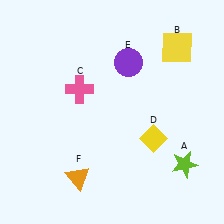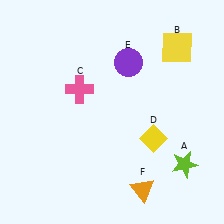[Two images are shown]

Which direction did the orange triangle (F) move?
The orange triangle (F) moved right.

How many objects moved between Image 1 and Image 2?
1 object moved between the two images.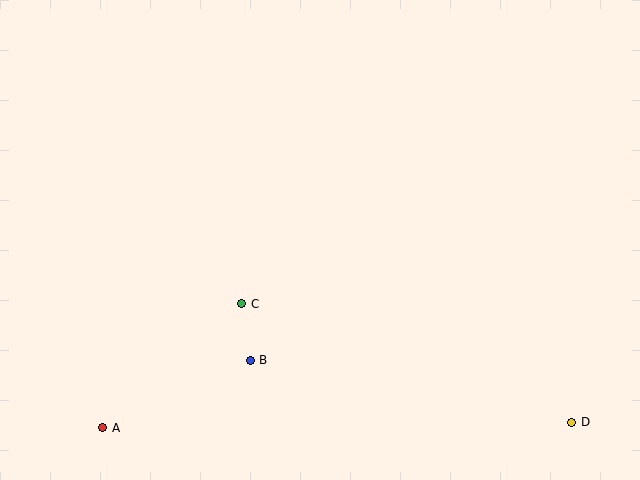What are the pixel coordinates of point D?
Point D is at (572, 422).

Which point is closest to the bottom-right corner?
Point D is closest to the bottom-right corner.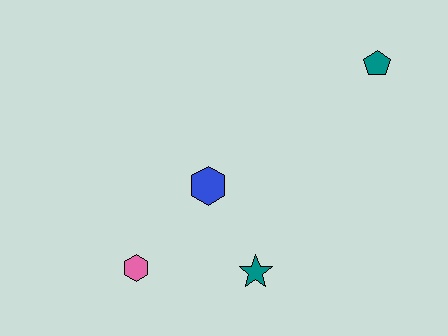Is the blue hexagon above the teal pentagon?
No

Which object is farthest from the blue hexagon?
The teal pentagon is farthest from the blue hexagon.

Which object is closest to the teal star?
The blue hexagon is closest to the teal star.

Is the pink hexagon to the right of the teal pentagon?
No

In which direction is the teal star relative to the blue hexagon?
The teal star is below the blue hexagon.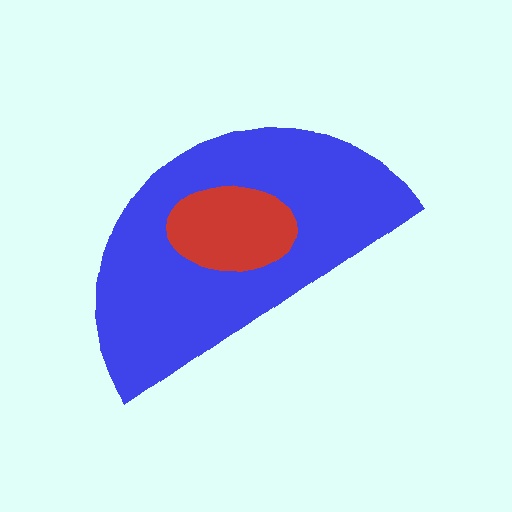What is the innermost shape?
The red ellipse.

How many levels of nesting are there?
2.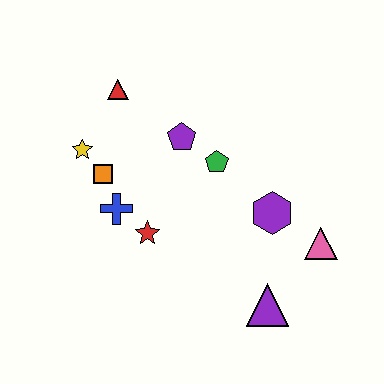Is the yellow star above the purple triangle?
Yes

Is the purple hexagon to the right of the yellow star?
Yes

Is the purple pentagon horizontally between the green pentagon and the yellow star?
Yes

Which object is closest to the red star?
The blue cross is closest to the red star.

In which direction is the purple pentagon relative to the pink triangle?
The purple pentagon is to the left of the pink triangle.